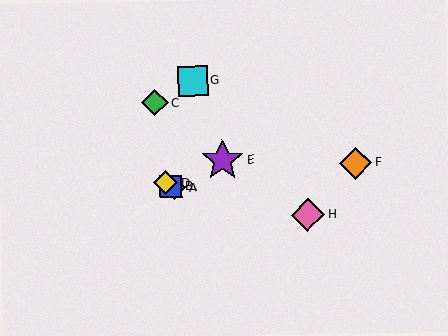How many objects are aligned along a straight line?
3 objects (A, B, D) are aligned along a straight line.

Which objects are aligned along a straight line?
Objects A, B, D are aligned along a straight line.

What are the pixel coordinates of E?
Object E is at (222, 160).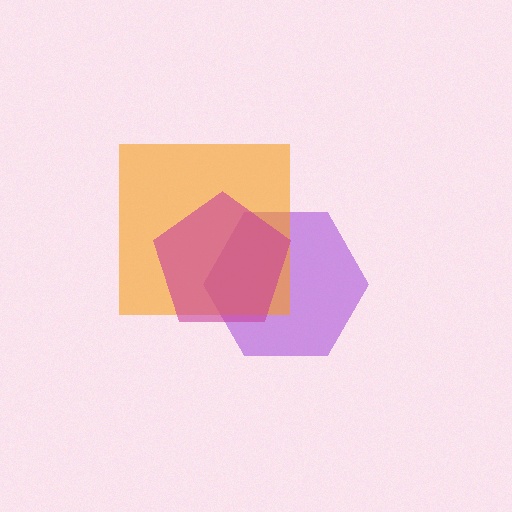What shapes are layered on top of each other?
The layered shapes are: a purple hexagon, an orange square, a magenta pentagon.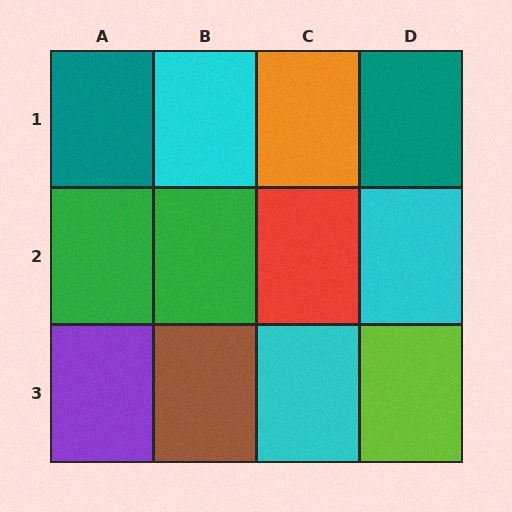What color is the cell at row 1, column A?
Teal.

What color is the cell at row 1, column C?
Orange.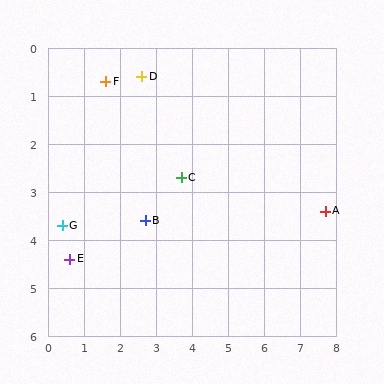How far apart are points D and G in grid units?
Points D and G are about 3.8 grid units apart.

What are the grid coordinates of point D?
Point D is at approximately (2.6, 0.6).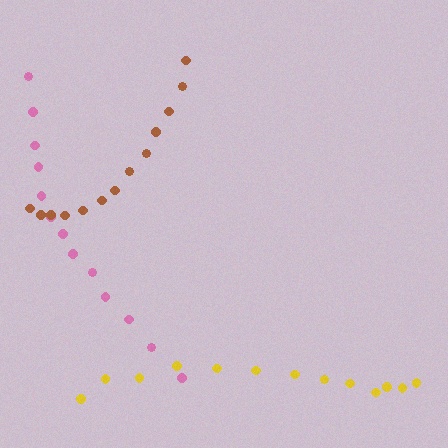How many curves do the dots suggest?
There are 3 distinct paths.